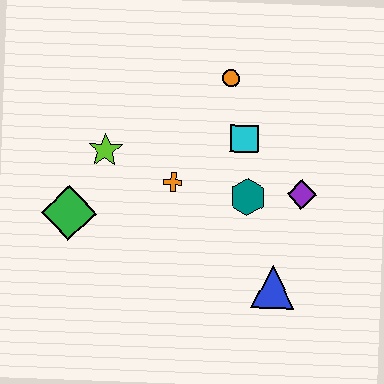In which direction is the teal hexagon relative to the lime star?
The teal hexagon is to the right of the lime star.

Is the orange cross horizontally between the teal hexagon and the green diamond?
Yes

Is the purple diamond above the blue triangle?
Yes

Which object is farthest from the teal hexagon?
The green diamond is farthest from the teal hexagon.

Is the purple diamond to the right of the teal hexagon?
Yes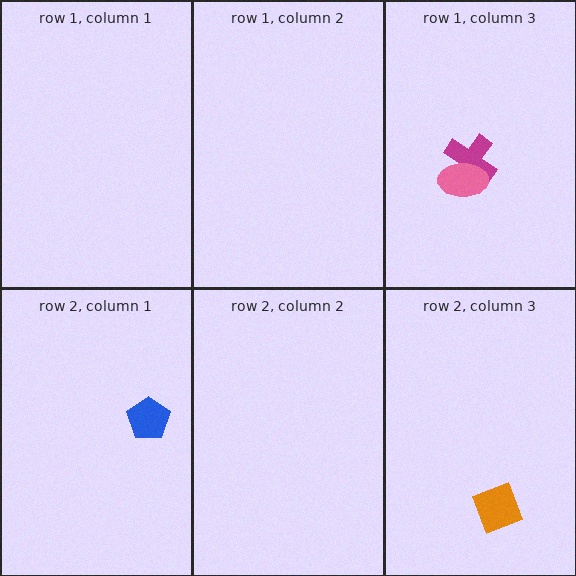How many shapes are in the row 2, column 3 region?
1.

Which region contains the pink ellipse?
The row 1, column 3 region.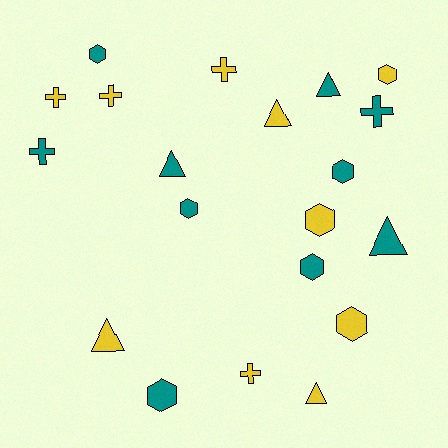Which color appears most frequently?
Yellow, with 10 objects.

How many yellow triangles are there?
There are 3 yellow triangles.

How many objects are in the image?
There are 20 objects.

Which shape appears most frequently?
Hexagon, with 8 objects.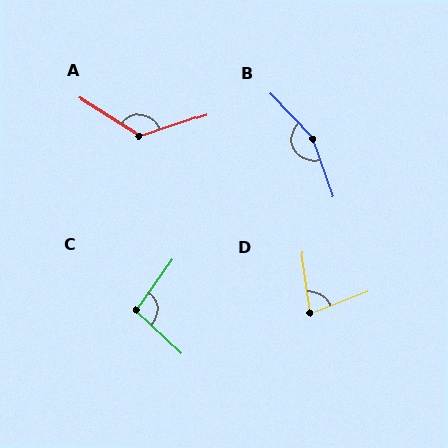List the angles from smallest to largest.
D (77°), C (98°), A (129°), B (156°).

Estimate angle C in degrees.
Approximately 98 degrees.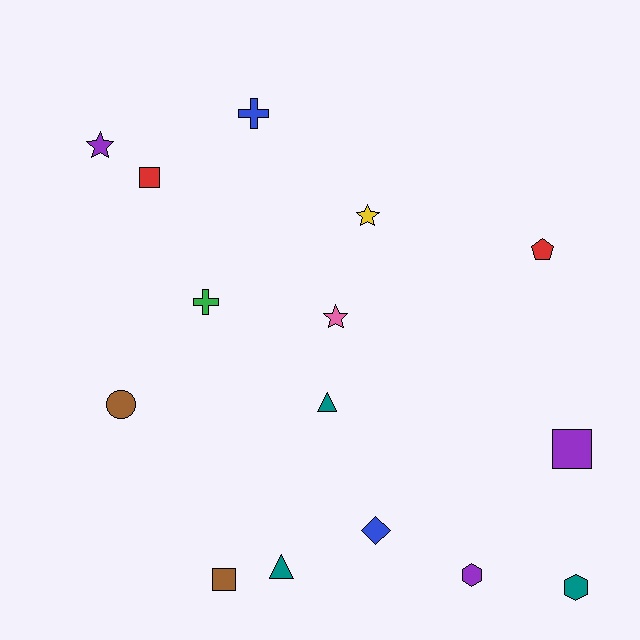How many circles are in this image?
There is 1 circle.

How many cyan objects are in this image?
There are no cyan objects.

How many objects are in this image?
There are 15 objects.